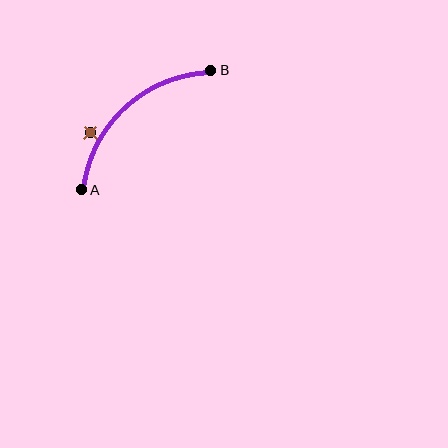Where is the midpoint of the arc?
The arc midpoint is the point on the curve farthest from the straight line joining A and B. It sits above and to the left of that line.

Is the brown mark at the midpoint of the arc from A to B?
No — the brown mark does not lie on the arc at all. It sits slightly outside the curve.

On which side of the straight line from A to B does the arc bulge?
The arc bulges above and to the left of the straight line connecting A and B.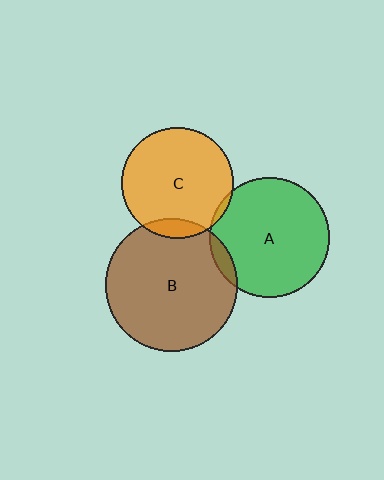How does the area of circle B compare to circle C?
Approximately 1.4 times.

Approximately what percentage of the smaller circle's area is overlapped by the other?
Approximately 10%.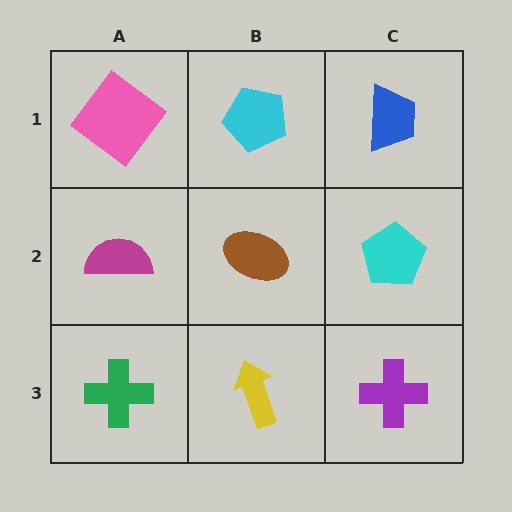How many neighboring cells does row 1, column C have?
2.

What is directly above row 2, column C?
A blue trapezoid.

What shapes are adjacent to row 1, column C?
A cyan pentagon (row 2, column C), a cyan pentagon (row 1, column B).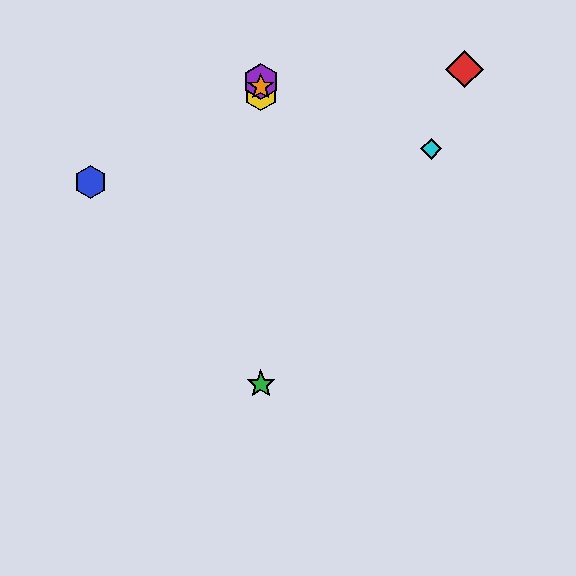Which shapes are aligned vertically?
The green star, the yellow hexagon, the purple hexagon, the orange star are aligned vertically.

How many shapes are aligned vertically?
4 shapes (the green star, the yellow hexagon, the purple hexagon, the orange star) are aligned vertically.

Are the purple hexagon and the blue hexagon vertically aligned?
No, the purple hexagon is at x≈261 and the blue hexagon is at x≈90.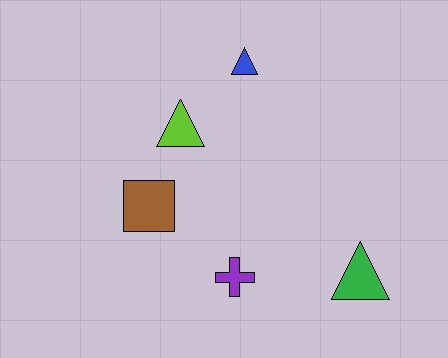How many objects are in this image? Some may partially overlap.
There are 5 objects.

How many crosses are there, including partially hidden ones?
There is 1 cross.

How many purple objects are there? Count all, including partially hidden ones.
There is 1 purple object.